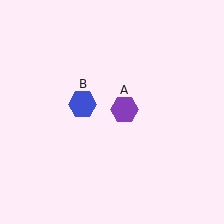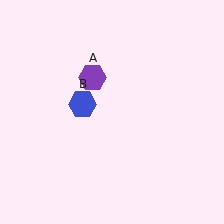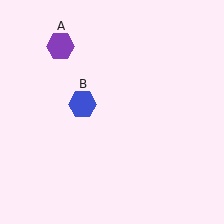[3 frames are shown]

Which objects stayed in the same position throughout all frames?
Blue hexagon (object B) remained stationary.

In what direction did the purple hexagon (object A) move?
The purple hexagon (object A) moved up and to the left.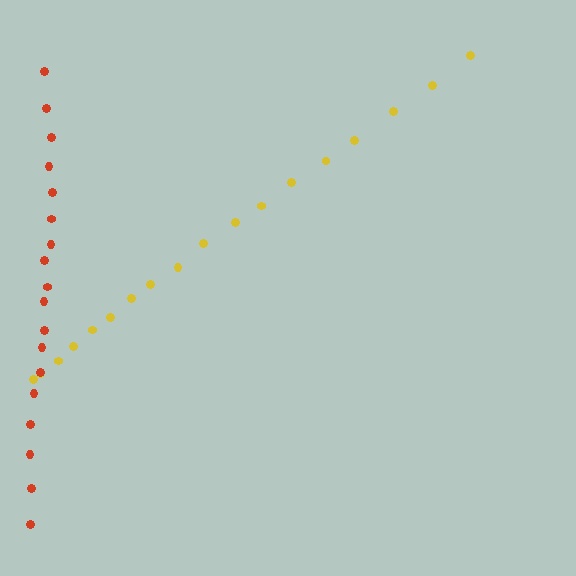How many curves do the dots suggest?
There are 2 distinct paths.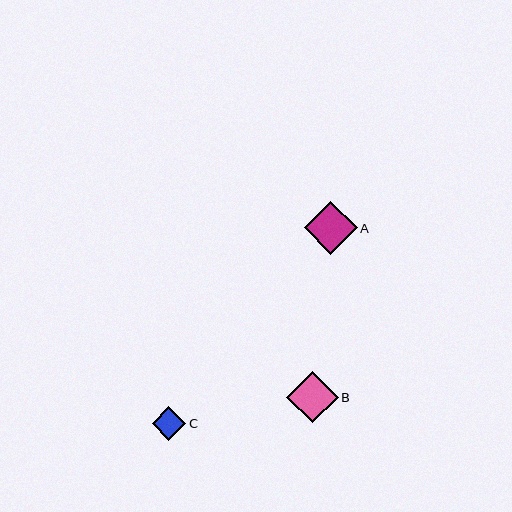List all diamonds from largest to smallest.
From largest to smallest: A, B, C.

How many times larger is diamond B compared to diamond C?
Diamond B is approximately 1.5 times the size of diamond C.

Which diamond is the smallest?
Diamond C is the smallest with a size of approximately 33 pixels.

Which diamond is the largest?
Diamond A is the largest with a size of approximately 53 pixels.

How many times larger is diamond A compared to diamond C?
Diamond A is approximately 1.6 times the size of diamond C.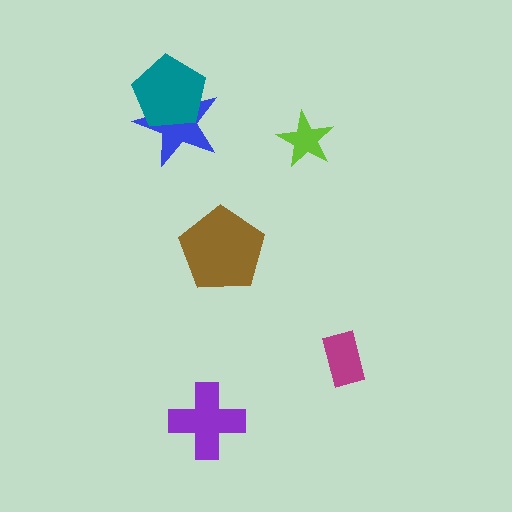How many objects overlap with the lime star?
0 objects overlap with the lime star.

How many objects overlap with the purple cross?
0 objects overlap with the purple cross.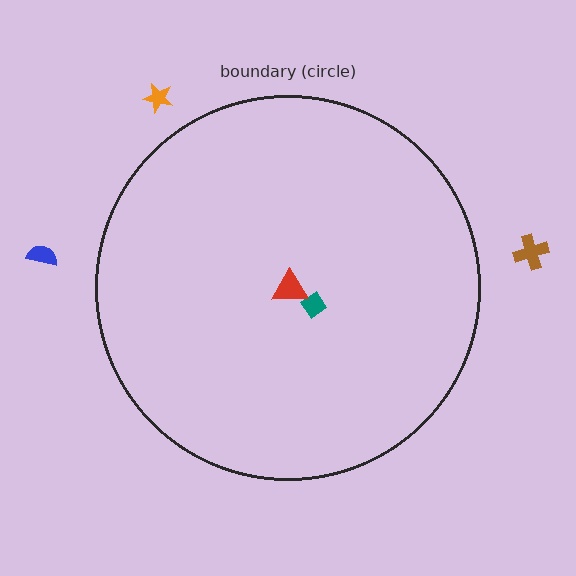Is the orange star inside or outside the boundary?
Outside.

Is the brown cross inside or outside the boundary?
Outside.